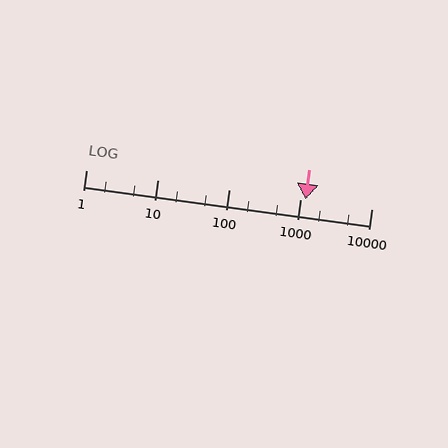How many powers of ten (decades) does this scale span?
The scale spans 4 decades, from 1 to 10000.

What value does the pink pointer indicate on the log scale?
The pointer indicates approximately 1200.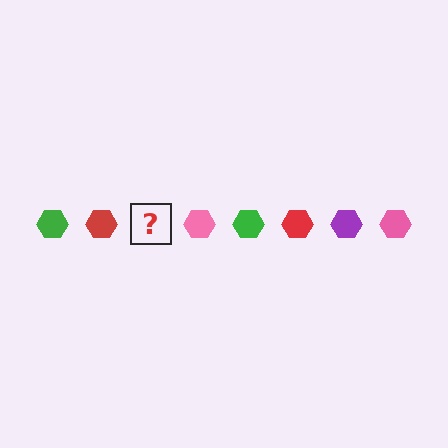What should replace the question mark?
The question mark should be replaced with a purple hexagon.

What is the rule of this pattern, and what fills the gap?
The rule is that the pattern cycles through green, red, purple, pink hexagons. The gap should be filled with a purple hexagon.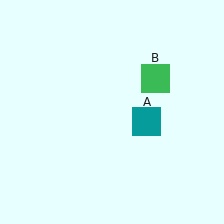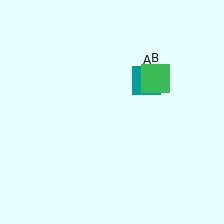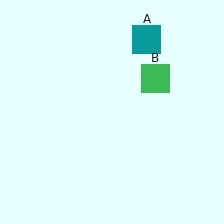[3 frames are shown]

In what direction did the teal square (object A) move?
The teal square (object A) moved up.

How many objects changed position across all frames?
1 object changed position: teal square (object A).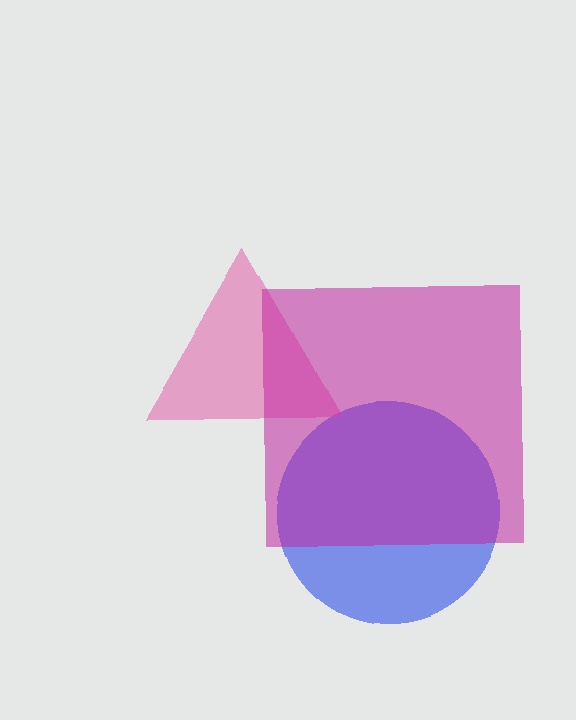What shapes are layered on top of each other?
The layered shapes are: a blue circle, a pink triangle, a magenta square.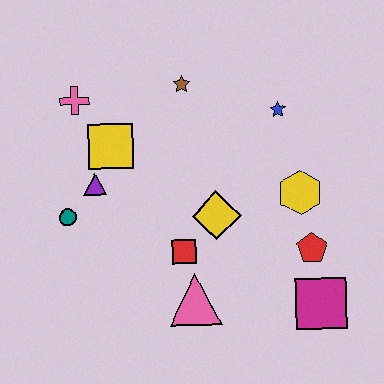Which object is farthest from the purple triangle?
The magenta square is farthest from the purple triangle.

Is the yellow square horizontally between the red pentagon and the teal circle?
Yes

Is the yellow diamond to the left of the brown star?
No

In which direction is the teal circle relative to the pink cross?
The teal circle is below the pink cross.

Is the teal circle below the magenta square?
No